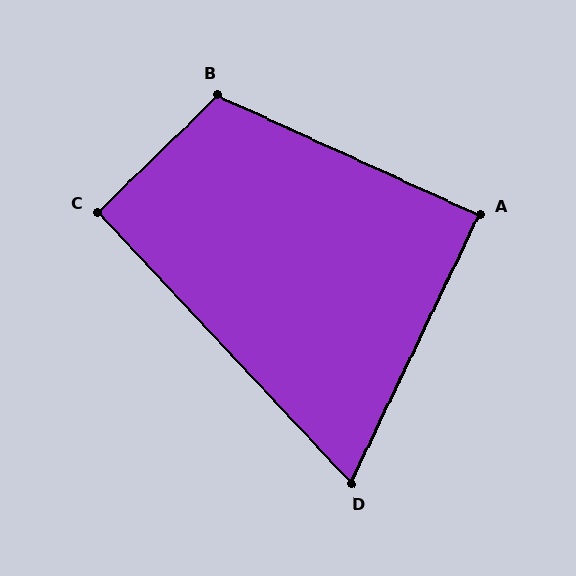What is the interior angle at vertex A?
Approximately 89 degrees (approximately right).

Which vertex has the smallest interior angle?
D, at approximately 69 degrees.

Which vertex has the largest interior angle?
B, at approximately 111 degrees.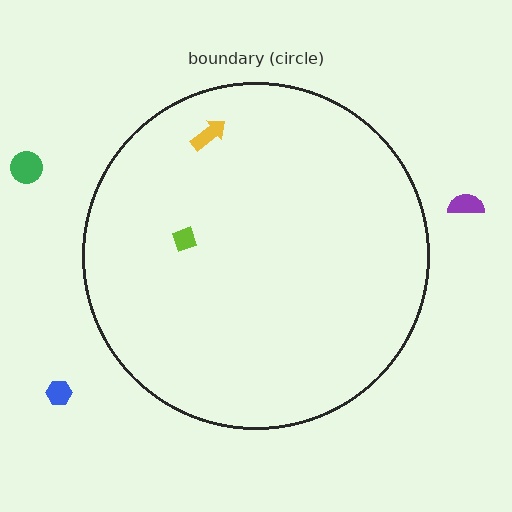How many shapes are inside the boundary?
2 inside, 3 outside.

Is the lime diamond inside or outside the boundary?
Inside.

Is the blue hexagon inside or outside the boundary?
Outside.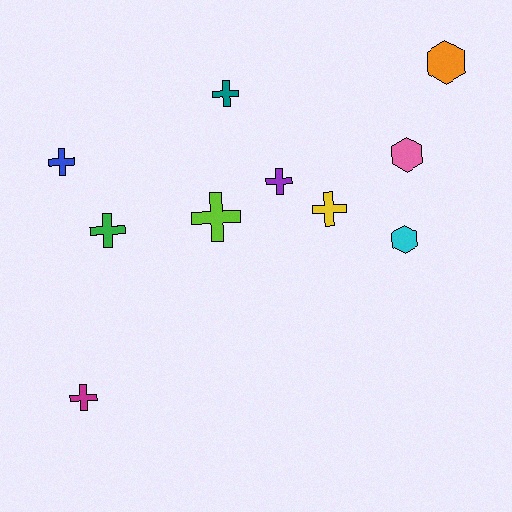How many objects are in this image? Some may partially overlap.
There are 10 objects.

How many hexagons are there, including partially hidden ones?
There are 3 hexagons.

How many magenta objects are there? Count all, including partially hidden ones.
There is 1 magenta object.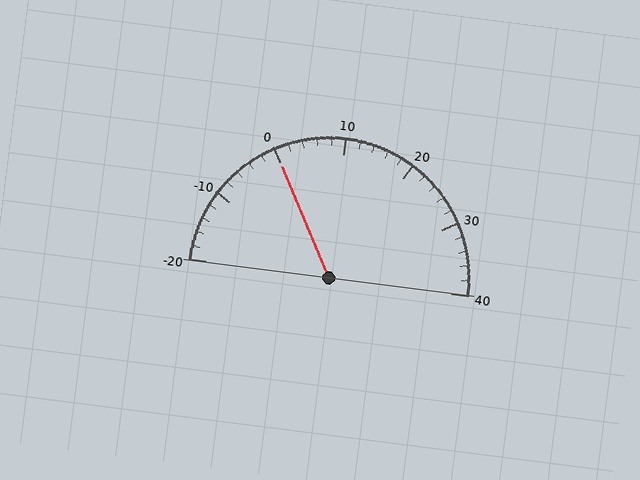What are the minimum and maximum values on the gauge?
The gauge ranges from -20 to 40.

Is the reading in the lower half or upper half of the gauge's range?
The reading is in the lower half of the range (-20 to 40).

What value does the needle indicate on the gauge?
The needle indicates approximately 0.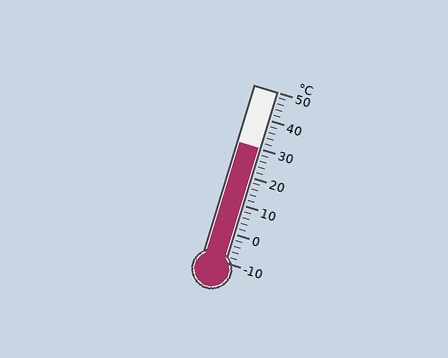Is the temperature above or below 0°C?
The temperature is above 0°C.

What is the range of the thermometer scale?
The thermometer scale ranges from -10°C to 50°C.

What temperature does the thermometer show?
The thermometer shows approximately 30°C.